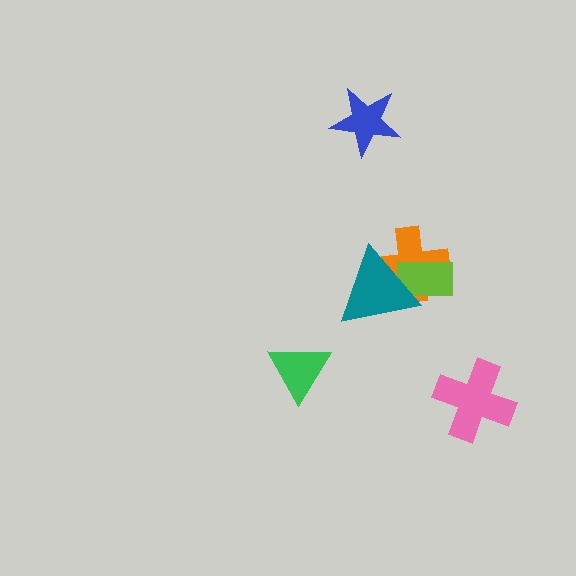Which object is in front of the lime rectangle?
The teal triangle is in front of the lime rectangle.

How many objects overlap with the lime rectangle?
2 objects overlap with the lime rectangle.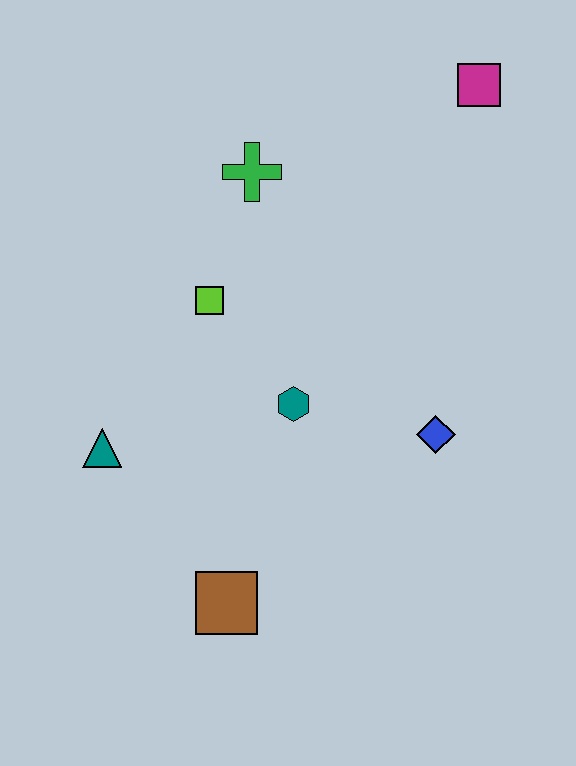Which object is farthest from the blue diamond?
The magenta square is farthest from the blue diamond.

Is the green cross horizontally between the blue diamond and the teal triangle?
Yes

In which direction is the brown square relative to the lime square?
The brown square is below the lime square.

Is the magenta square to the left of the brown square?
No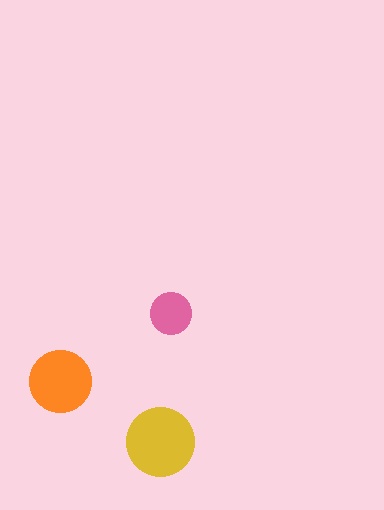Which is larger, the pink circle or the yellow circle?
The yellow one.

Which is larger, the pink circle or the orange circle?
The orange one.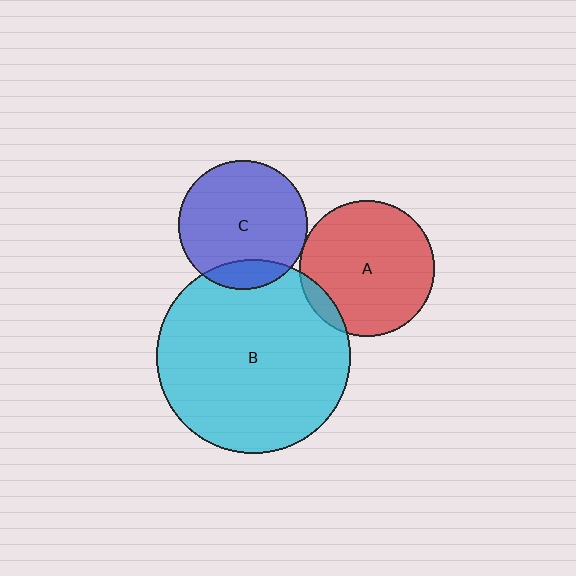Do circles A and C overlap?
Yes.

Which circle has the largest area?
Circle B (cyan).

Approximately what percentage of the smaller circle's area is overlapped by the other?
Approximately 5%.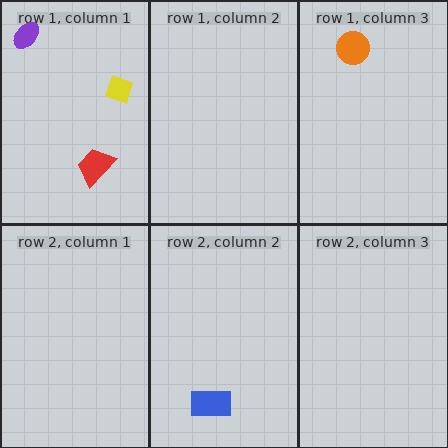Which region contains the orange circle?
The row 1, column 3 region.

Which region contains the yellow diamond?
The row 1, column 1 region.